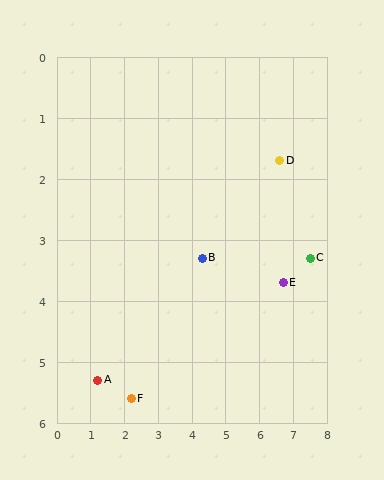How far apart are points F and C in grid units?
Points F and C are about 5.8 grid units apart.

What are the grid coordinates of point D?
Point D is at approximately (6.6, 1.7).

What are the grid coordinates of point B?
Point B is at approximately (4.3, 3.3).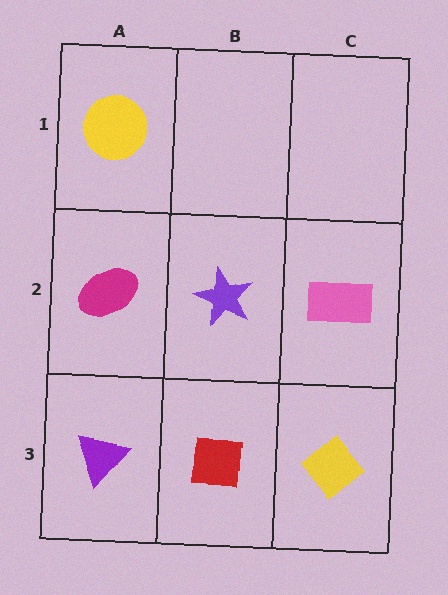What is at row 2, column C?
A pink rectangle.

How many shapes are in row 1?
1 shape.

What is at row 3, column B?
A red square.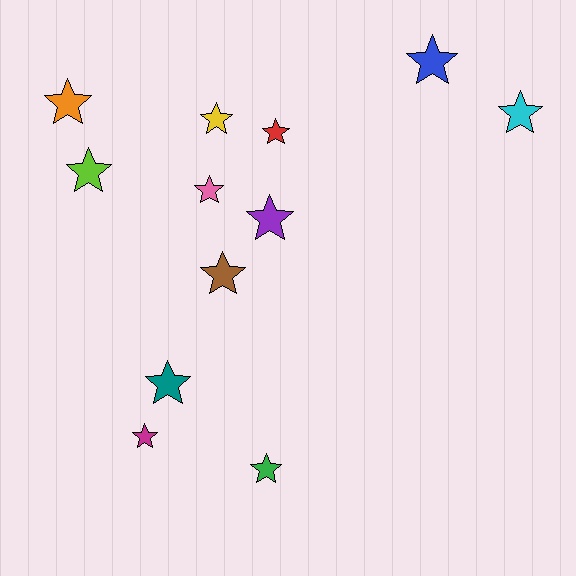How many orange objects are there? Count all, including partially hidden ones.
There is 1 orange object.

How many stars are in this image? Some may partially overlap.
There are 12 stars.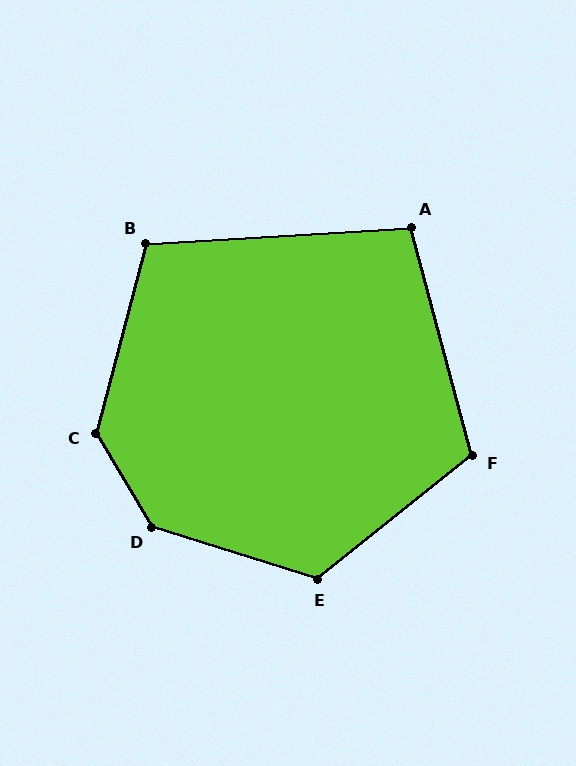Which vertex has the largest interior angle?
D, at approximately 138 degrees.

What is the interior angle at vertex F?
Approximately 113 degrees (obtuse).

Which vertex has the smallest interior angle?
A, at approximately 101 degrees.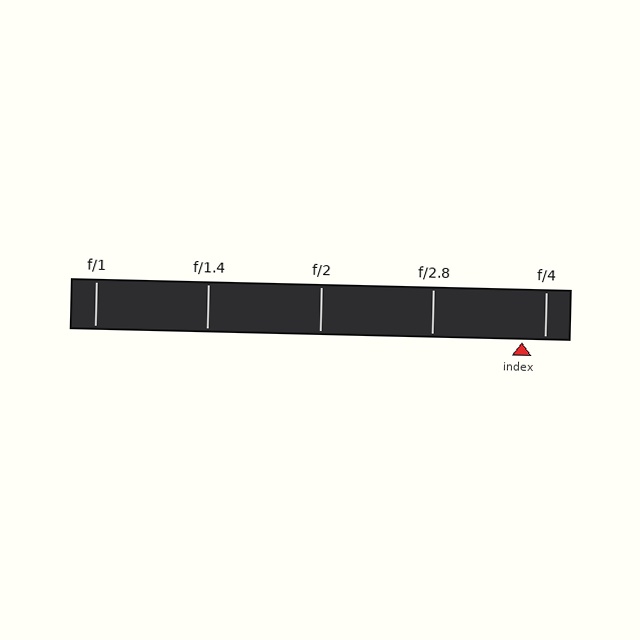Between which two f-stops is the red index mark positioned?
The index mark is between f/2.8 and f/4.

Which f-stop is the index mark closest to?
The index mark is closest to f/4.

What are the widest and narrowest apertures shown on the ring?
The widest aperture shown is f/1 and the narrowest is f/4.